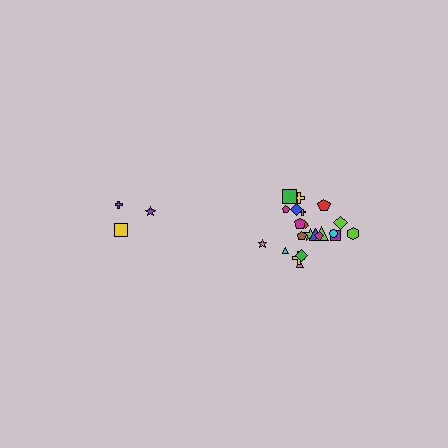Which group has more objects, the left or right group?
The right group.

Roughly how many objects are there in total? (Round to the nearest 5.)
Roughly 25 objects in total.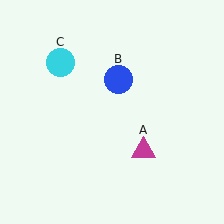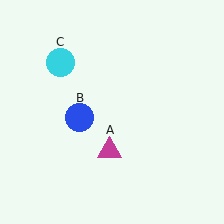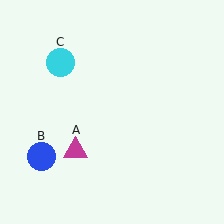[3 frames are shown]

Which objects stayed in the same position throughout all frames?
Cyan circle (object C) remained stationary.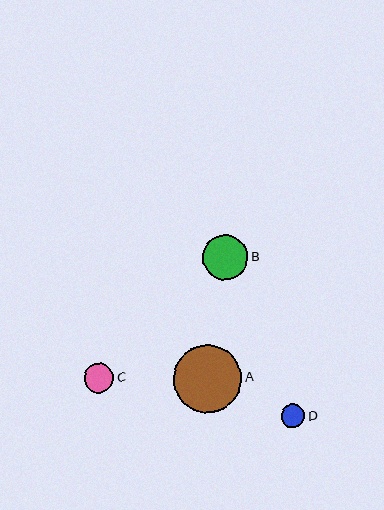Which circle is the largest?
Circle A is the largest with a size of approximately 68 pixels.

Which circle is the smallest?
Circle D is the smallest with a size of approximately 23 pixels.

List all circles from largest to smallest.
From largest to smallest: A, B, C, D.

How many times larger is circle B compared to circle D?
Circle B is approximately 2.0 times the size of circle D.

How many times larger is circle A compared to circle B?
Circle A is approximately 1.5 times the size of circle B.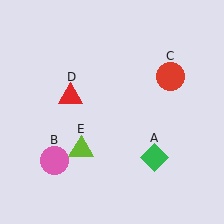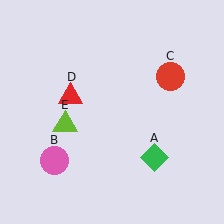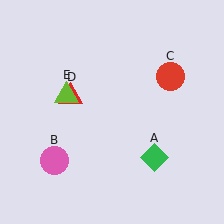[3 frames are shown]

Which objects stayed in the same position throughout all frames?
Green diamond (object A) and pink circle (object B) and red circle (object C) and red triangle (object D) remained stationary.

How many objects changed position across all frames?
1 object changed position: lime triangle (object E).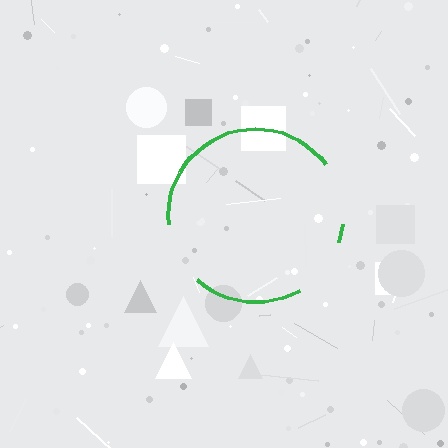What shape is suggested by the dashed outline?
The dashed outline suggests a circle.